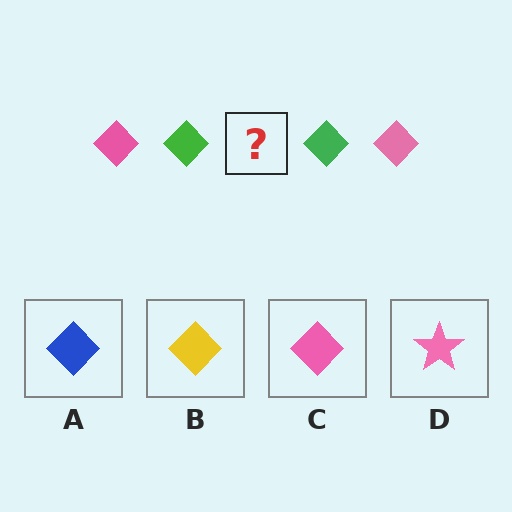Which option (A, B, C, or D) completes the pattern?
C.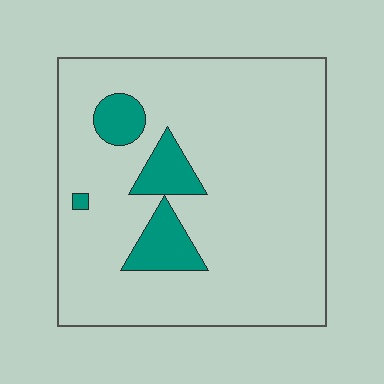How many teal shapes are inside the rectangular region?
4.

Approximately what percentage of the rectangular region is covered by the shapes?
Approximately 10%.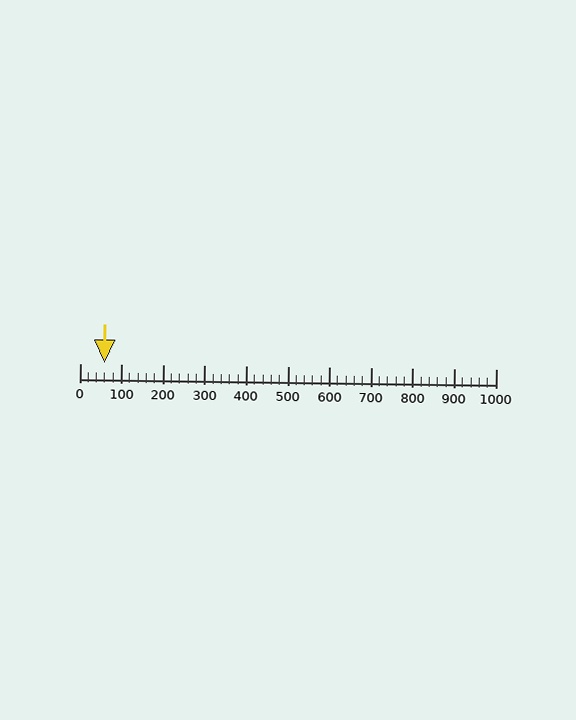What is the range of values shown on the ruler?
The ruler shows values from 0 to 1000.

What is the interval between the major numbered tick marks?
The major tick marks are spaced 100 units apart.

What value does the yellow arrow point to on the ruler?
The yellow arrow points to approximately 59.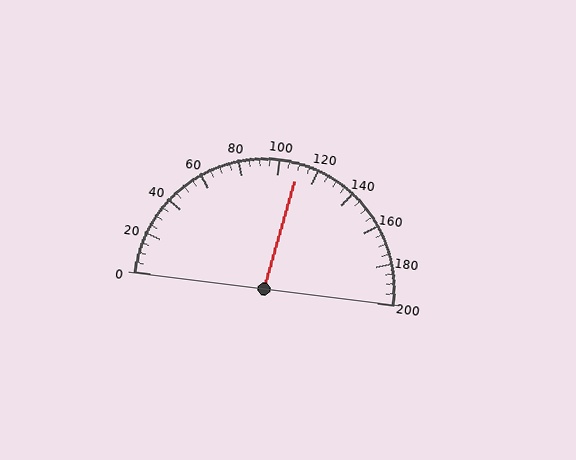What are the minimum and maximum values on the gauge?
The gauge ranges from 0 to 200.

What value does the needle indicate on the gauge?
The needle indicates approximately 110.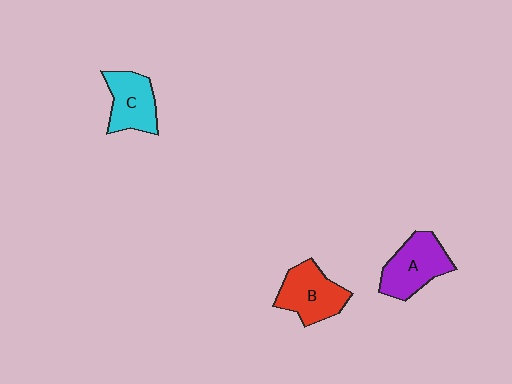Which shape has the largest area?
Shape A (purple).